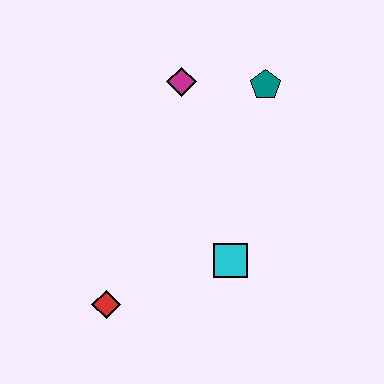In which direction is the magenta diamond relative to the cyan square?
The magenta diamond is above the cyan square.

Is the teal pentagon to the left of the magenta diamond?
No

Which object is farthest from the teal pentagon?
The red diamond is farthest from the teal pentagon.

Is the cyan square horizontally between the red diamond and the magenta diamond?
No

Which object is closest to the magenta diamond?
The teal pentagon is closest to the magenta diamond.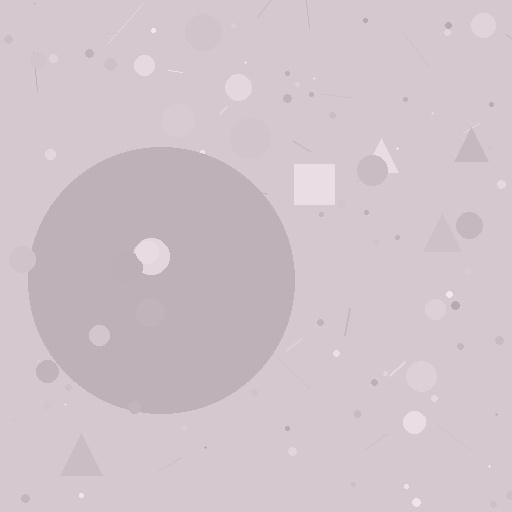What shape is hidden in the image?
A circle is hidden in the image.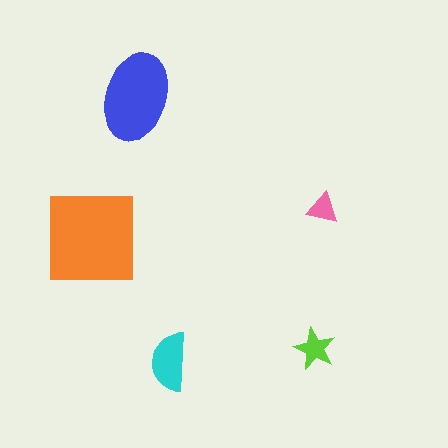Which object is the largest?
The orange square.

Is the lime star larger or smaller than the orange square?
Smaller.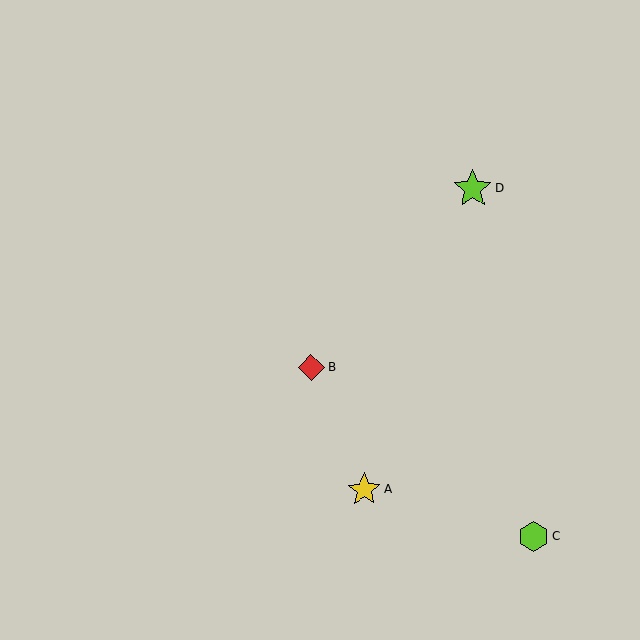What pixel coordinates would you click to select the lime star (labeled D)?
Click at (473, 188) to select the lime star D.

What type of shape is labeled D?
Shape D is a lime star.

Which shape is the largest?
The lime star (labeled D) is the largest.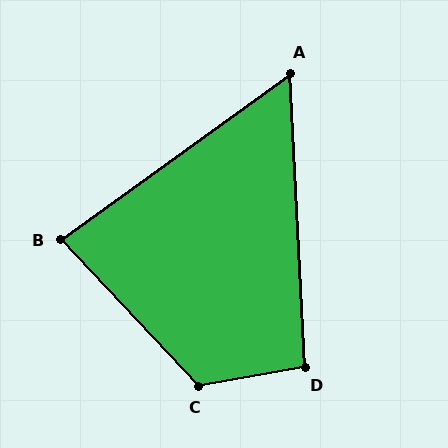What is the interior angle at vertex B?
Approximately 83 degrees (acute).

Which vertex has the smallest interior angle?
A, at approximately 57 degrees.